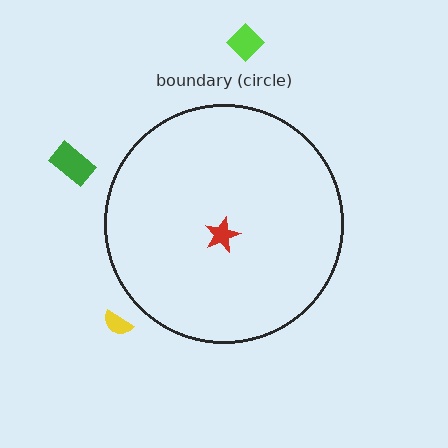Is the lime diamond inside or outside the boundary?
Outside.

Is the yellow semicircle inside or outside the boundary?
Outside.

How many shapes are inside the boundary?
1 inside, 3 outside.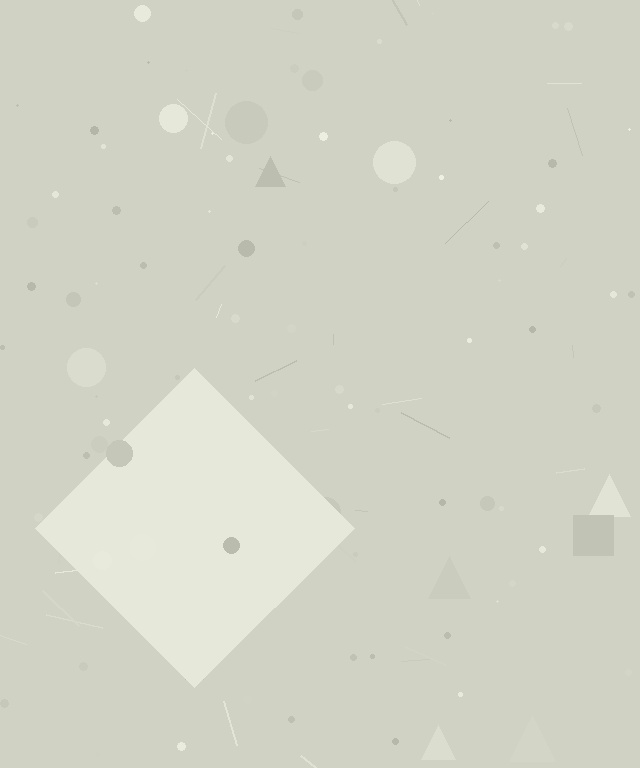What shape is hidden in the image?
A diamond is hidden in the image.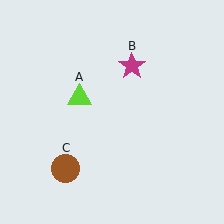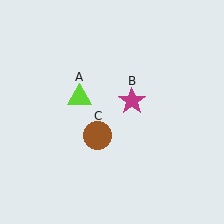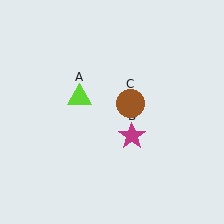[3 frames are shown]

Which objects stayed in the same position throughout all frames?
Lime triangle (object A) remained stationary.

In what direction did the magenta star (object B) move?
The magenta star (object B) moved down.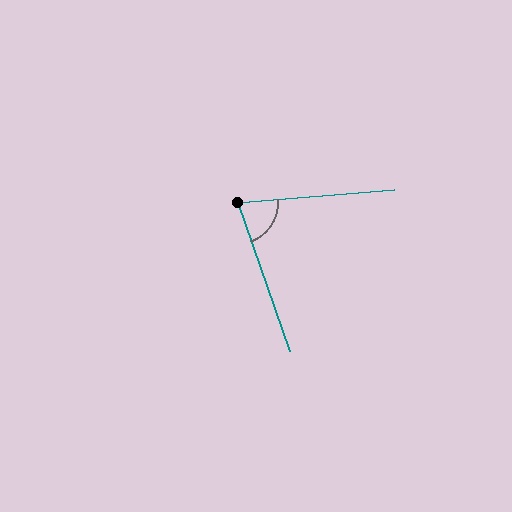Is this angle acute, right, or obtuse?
It is acute.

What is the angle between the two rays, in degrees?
Approximately 75 degrees.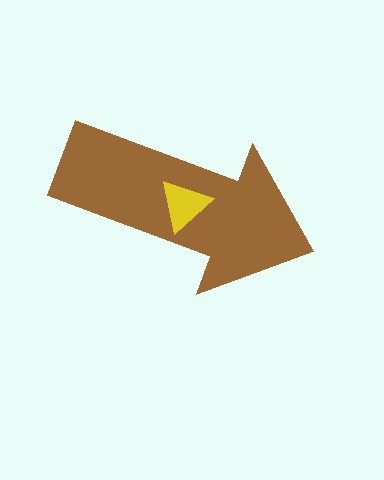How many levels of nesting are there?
2.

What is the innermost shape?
The yellow triangle.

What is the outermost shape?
The brown arrow.